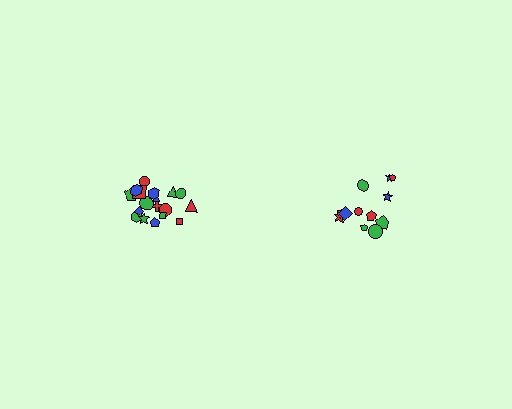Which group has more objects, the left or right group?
The left group.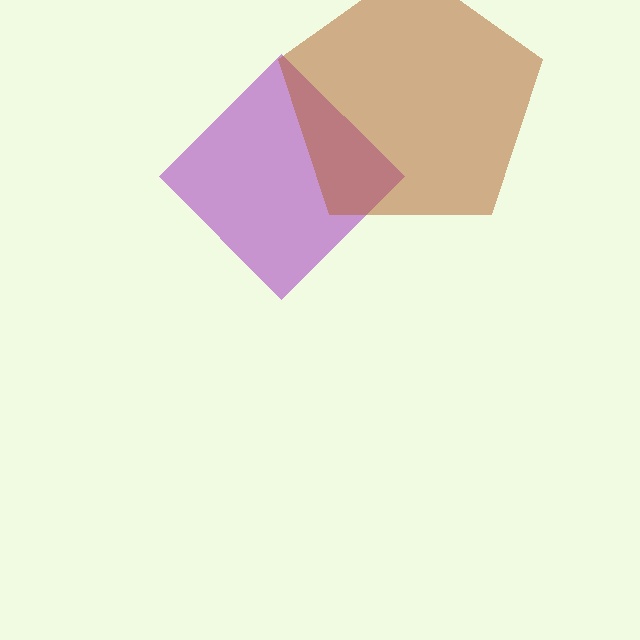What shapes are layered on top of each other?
The layered shapes are: a purple diamond, a brown pentagon.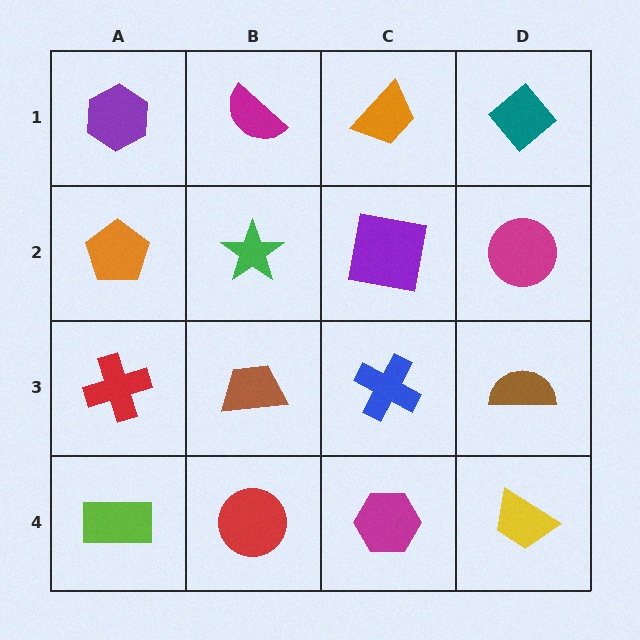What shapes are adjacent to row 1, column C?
A purple square (row 2, column C), a magenta semicircle (row 1, column B), a teal diamond (row 1, column D).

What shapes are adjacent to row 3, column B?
A green star (row 2, column B), a red circle (row 4, column B), a red cross (row 3, column A), a blue cross (row 3, column C).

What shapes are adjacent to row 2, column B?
A magenta semicircle (row 1, column B), a brown trapezoid (row 3, column B), an orange pentagon (row 2, column A), a purple square (row 2, column C).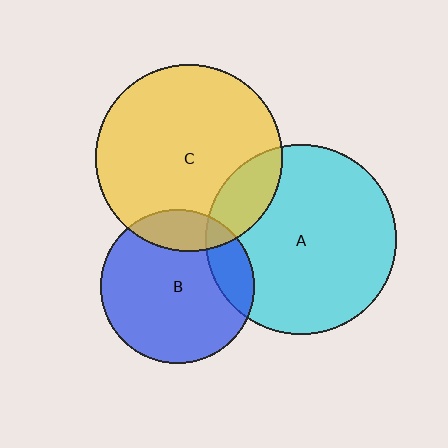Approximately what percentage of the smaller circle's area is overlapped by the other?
Approximately 15%.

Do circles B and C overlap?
Yes.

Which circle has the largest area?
Circle A (cyan).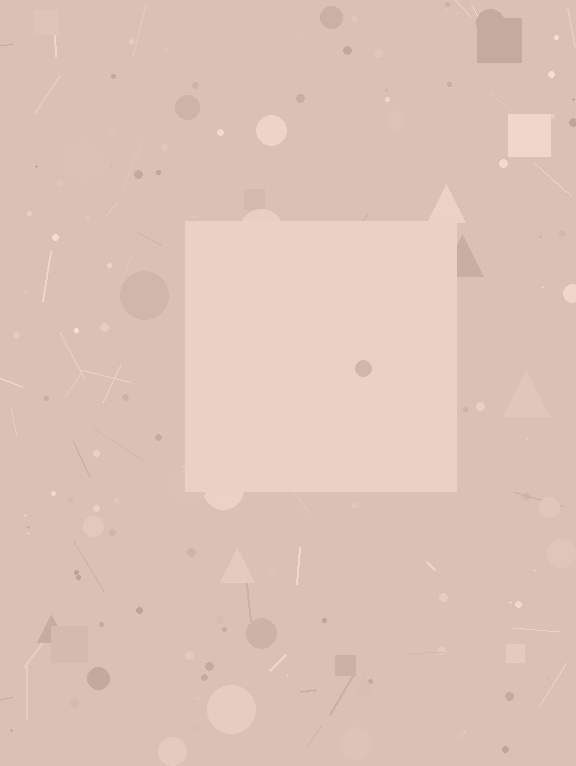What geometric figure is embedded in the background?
A square is embedded in the background.